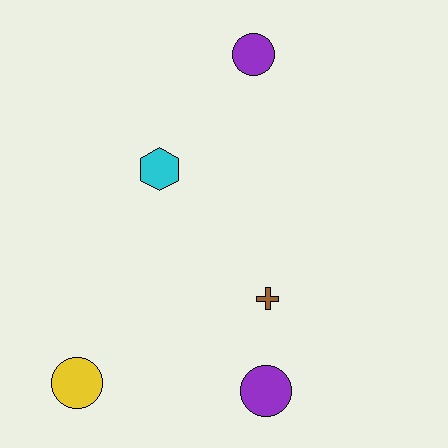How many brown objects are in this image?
There is 1 brown object.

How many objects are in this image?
There are 5 objects.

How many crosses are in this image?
There is 1 cross.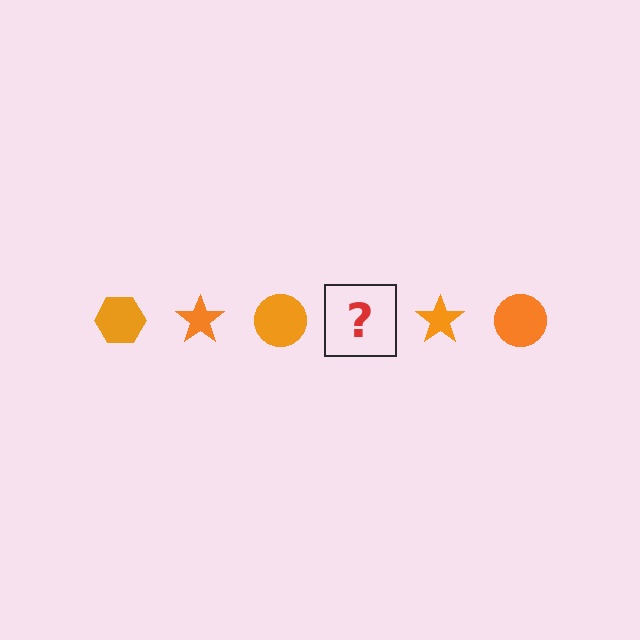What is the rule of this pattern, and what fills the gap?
The rule is that the pattern cycles through hexagon, star, circle shapes in orange. The gap should be filled with an orange hexagon.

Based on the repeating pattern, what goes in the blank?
The blank should be an orange hexagon.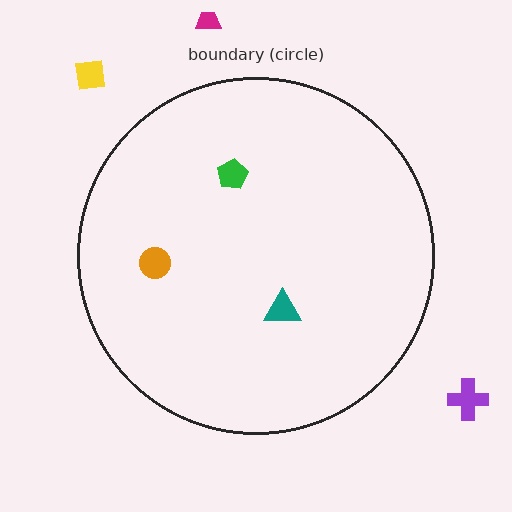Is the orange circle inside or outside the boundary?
Inside.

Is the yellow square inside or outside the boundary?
Outside.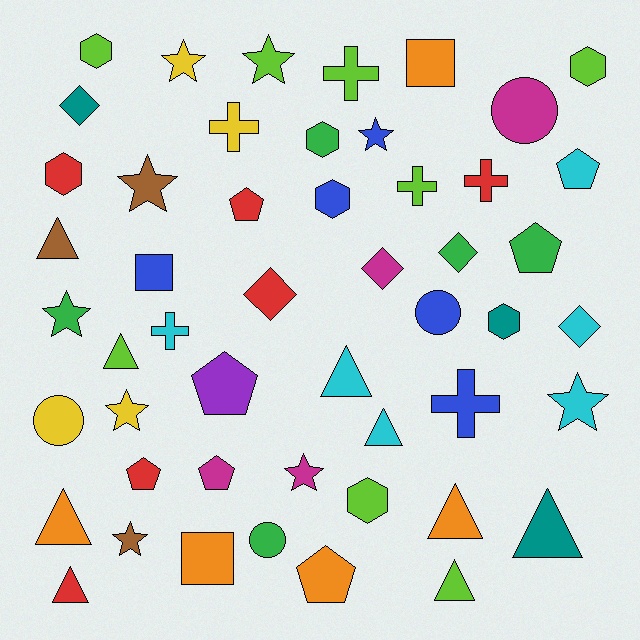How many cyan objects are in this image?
There are 6 cyan objects.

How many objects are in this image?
There are 50 objects.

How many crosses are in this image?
There are 6 crosses.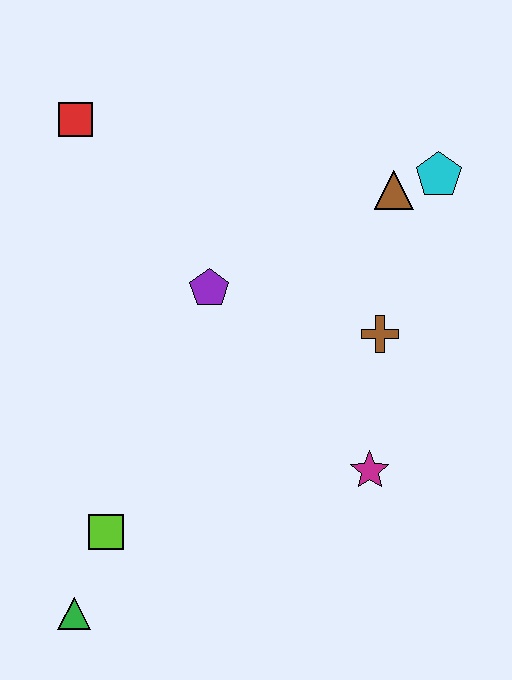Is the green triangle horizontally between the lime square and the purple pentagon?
No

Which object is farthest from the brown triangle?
The green triangle is farthest from the brown triangle.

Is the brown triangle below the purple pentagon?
No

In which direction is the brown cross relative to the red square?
The brown cross is to the right of the red square.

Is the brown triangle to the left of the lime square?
No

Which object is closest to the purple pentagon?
The brown cross is closest to the purple pentagon.